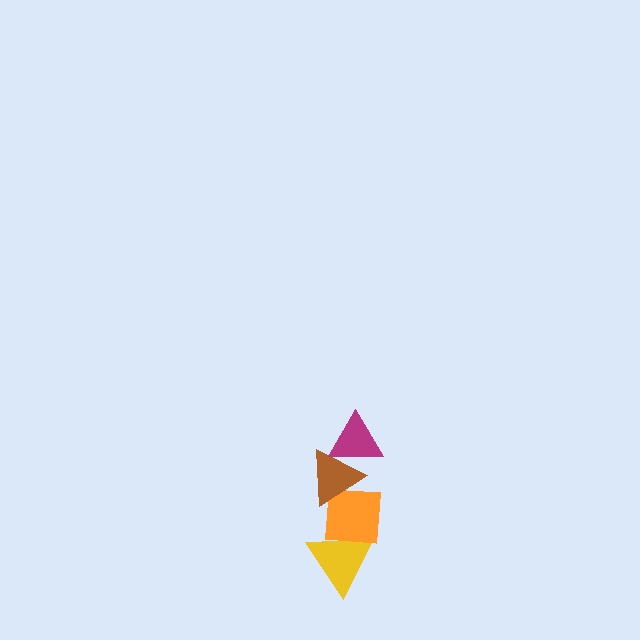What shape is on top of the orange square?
The brown triangle is on top of the orange square.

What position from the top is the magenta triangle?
The magenta triangle is 1st from the top.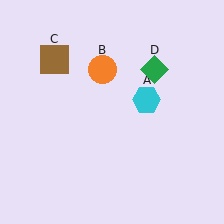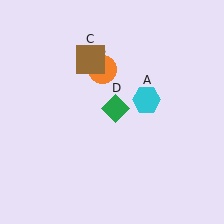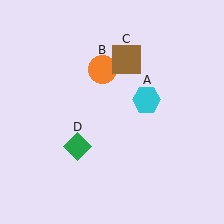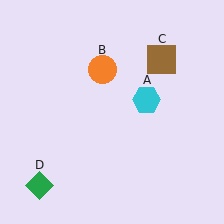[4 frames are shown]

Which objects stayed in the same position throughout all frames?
Cyan hexagon (object A) and orange circle (object B) remained stationary.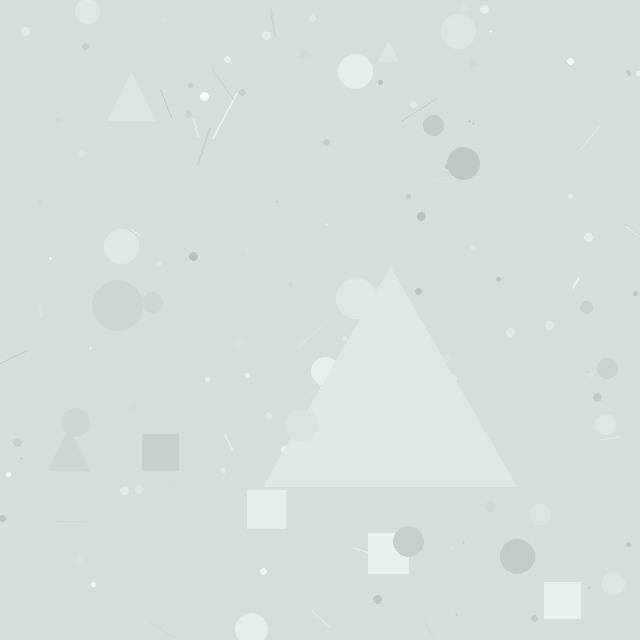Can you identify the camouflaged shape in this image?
The camouflaged shape is a triangle.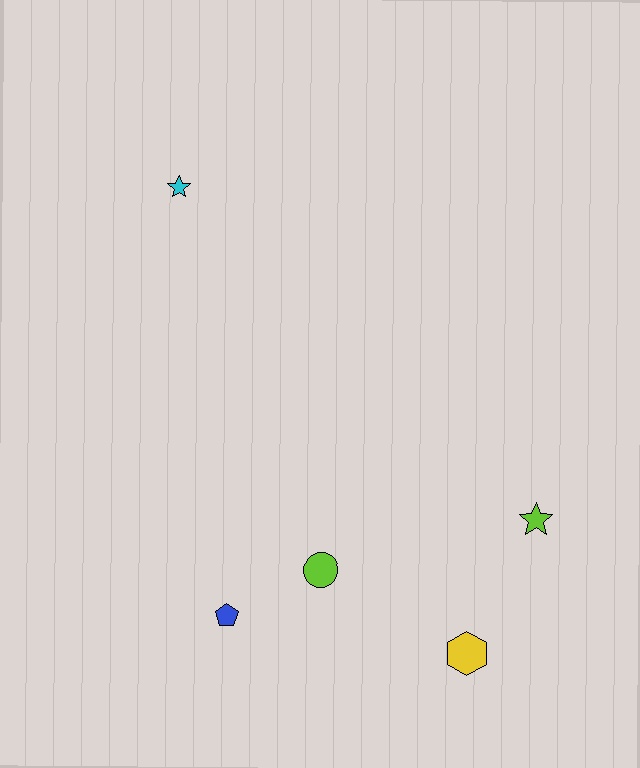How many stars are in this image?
There are 2 stars.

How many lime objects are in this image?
There are 2 lime objects.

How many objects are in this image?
There are 5 objects.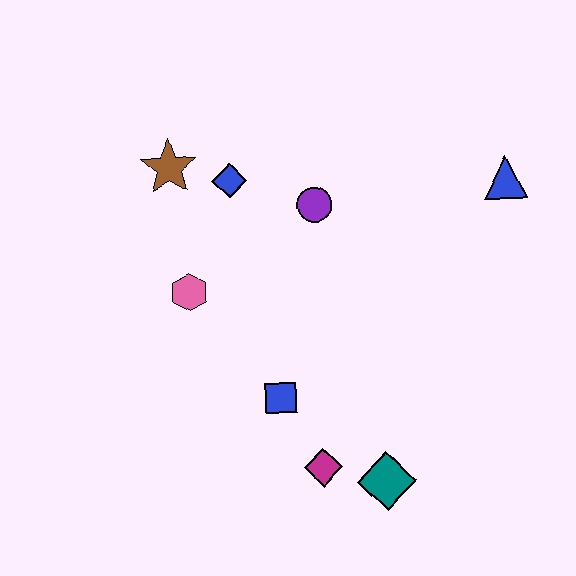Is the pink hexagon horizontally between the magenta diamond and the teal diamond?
No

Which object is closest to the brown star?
The blue diamond is closest to the brown star.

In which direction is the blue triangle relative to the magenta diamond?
The blue triangle is above the magenta diamond.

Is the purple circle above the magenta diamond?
Yes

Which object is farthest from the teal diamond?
The brown star is farthest from the teal diamond.